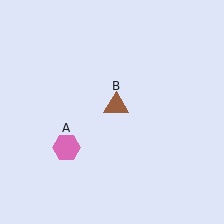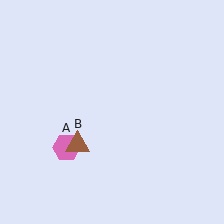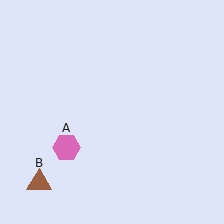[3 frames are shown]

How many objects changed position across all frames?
1 object changed position: brown triangle (object B).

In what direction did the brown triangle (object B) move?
The brown triangle (object B) moved down and to the left.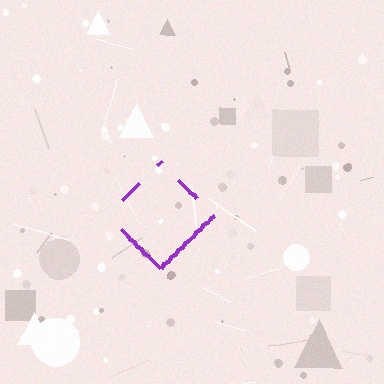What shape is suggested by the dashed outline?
The dashed outline suggests a diamond.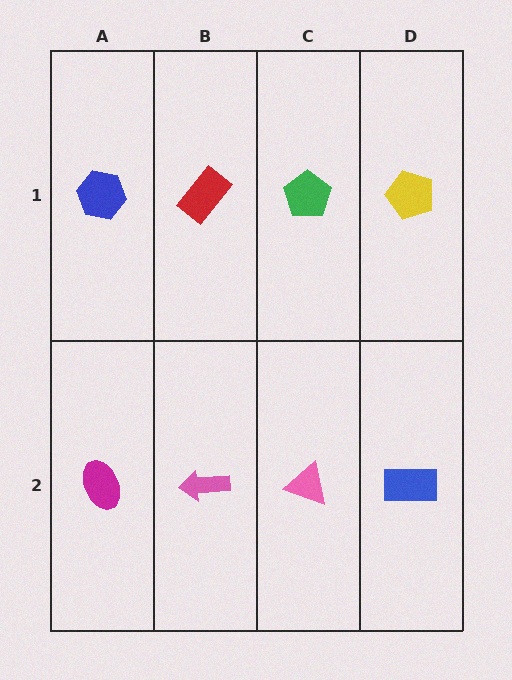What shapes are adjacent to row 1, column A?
A magenta ellipse (row 2, column A), a red rectangle (row 1, column B).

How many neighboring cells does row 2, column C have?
3.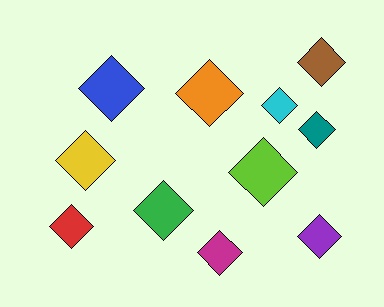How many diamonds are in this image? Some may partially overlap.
There are 12 diamonds.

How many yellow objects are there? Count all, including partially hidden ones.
There is 1 yellow object.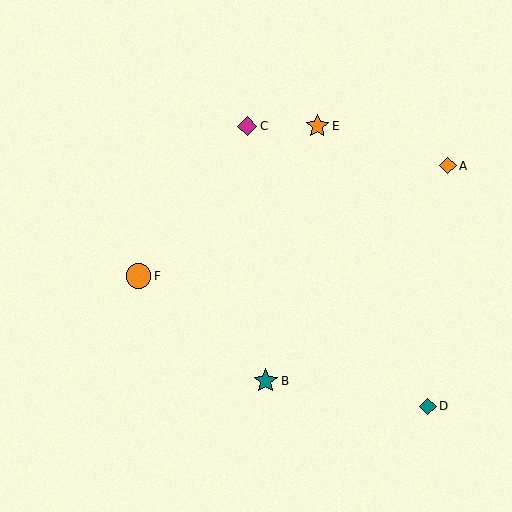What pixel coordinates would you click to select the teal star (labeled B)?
Click at (266, 381) to select the teal star B.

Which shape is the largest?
The orange circle (labeled F) is the largest.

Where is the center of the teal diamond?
The center of the teal diamond is at (428, 406).